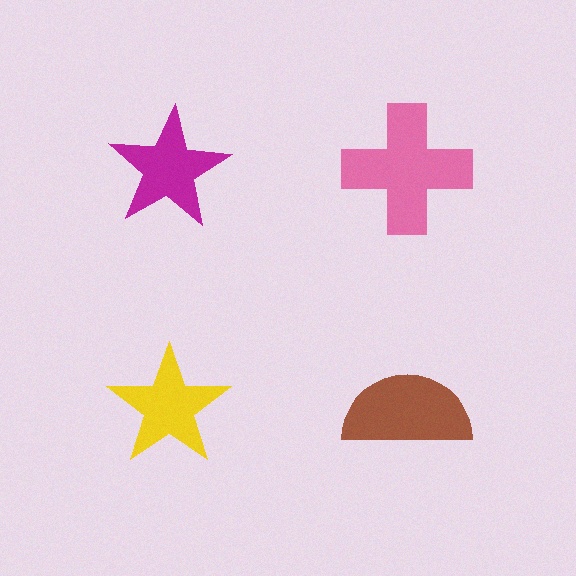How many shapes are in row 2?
2 shapes.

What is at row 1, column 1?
A magenta star.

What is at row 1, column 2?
A pink cross.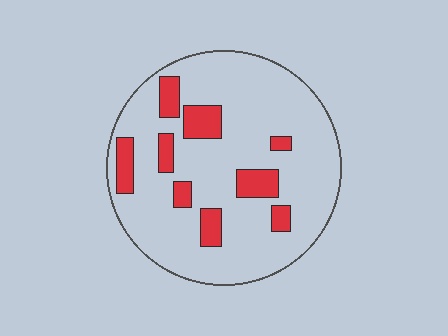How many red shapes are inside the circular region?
9.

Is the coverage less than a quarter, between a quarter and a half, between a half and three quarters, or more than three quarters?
Less than a quarter.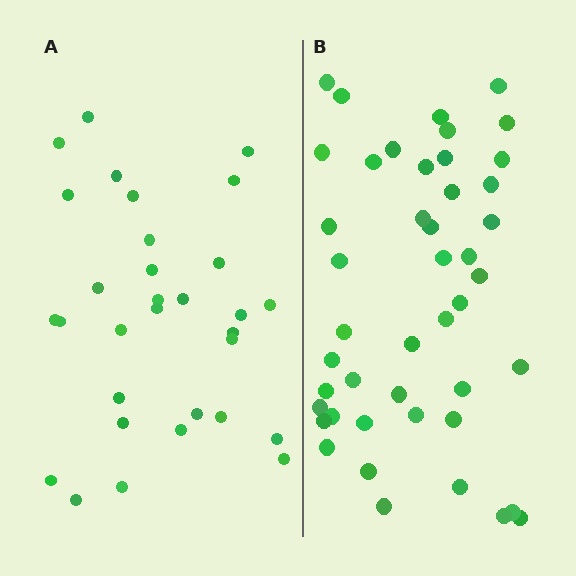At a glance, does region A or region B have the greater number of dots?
Region B (the right region) has more dots.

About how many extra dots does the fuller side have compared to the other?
Region B has approximately 15 more dots than region A.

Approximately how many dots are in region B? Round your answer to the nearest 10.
About 40 dots. (The exact count is 45, which rounds to 40.)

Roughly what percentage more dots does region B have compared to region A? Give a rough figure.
About 45% more.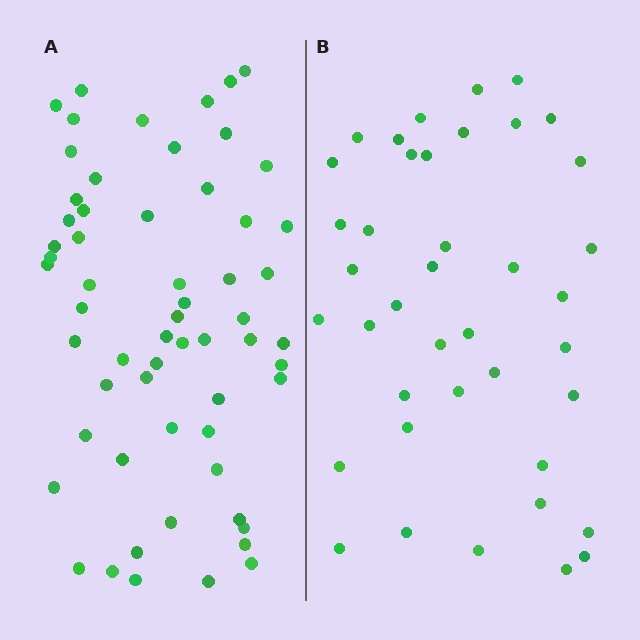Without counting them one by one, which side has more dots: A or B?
Region A (the left region) has more dots.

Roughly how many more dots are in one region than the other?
Region A has approximately 20 more dots than region B.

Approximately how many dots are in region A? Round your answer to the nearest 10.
About 60 dots.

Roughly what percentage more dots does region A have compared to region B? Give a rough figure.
About 50% more.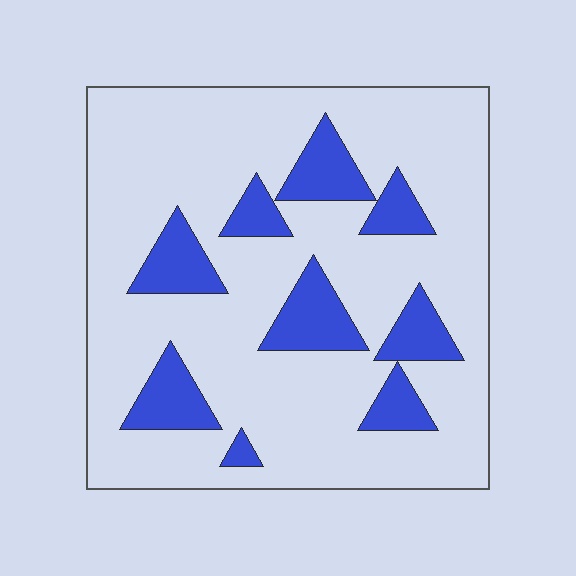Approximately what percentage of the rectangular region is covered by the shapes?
Approximately 20%.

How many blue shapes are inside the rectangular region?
9.